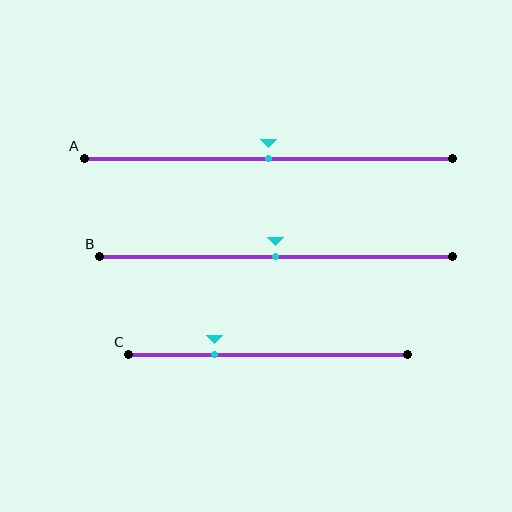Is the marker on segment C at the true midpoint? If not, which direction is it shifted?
No, the marker on segment C is shifted to the left by about 19% of the segment length.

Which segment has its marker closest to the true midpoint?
Segment A has its marker closest to the true midpoint.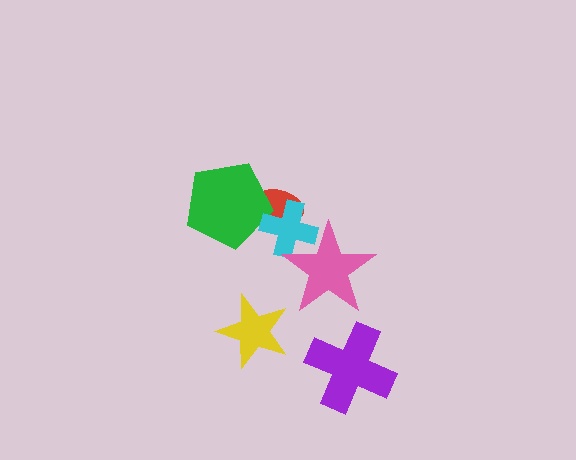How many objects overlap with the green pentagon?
2 objects overlap with the green pentagon.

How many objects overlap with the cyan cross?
3 objects overlap with the cyan cross.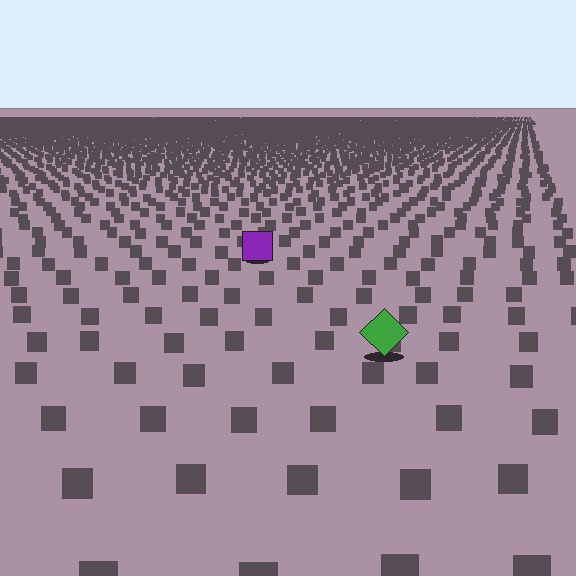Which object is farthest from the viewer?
The purple square is farthest from the viewer. It appears smaller and the ground texture around it is denser.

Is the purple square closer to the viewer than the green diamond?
No. The green diamond is closer — you can tell from the texture gradient: the ground texture is coarser near it.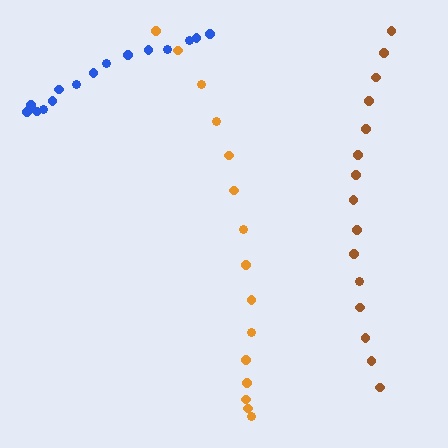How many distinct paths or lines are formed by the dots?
There are 3 distinct paths.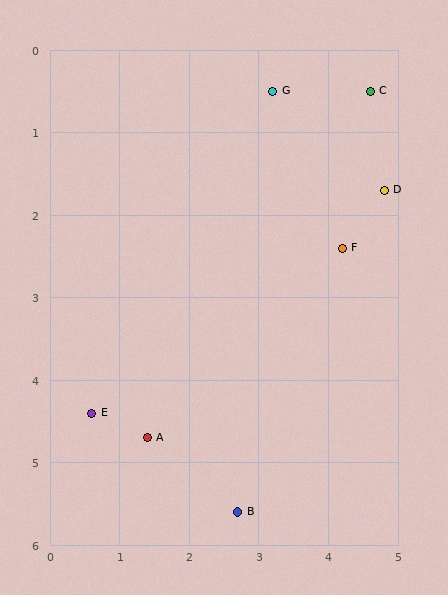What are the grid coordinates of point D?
Point D is at approximately (4.8, 1.7).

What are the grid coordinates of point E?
Point E is at approximately (0.6, 4.4).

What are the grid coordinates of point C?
Point C is at approximately (4.6, 0.5).